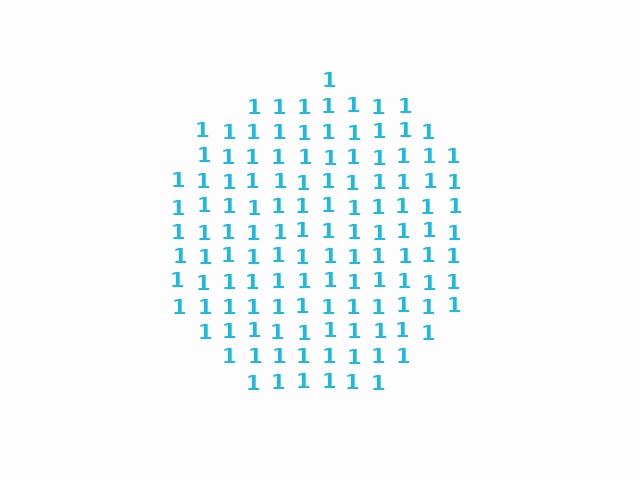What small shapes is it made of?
It is made of small digit 1's.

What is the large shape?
The large shape is a circle.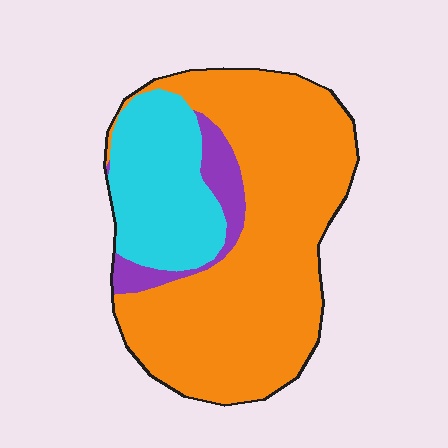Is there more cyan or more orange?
Orange.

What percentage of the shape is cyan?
Cyan covers 24% of the shape.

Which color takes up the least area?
Purple, at roughly 10%.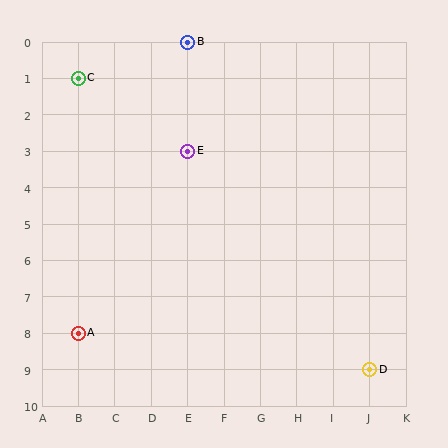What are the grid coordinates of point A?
Point A is at grid coordinates (B, 8).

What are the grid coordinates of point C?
Point C is at grid coordinates (B, 1).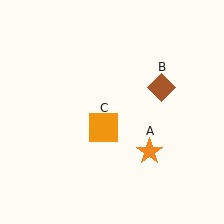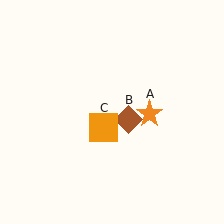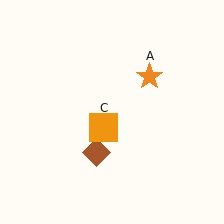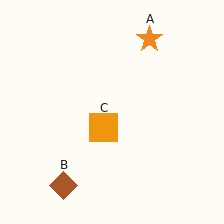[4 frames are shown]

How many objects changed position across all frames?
2 objects changed position: orange star (object A), brown diamond (object B).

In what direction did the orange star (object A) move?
The orange star (object A) moved up.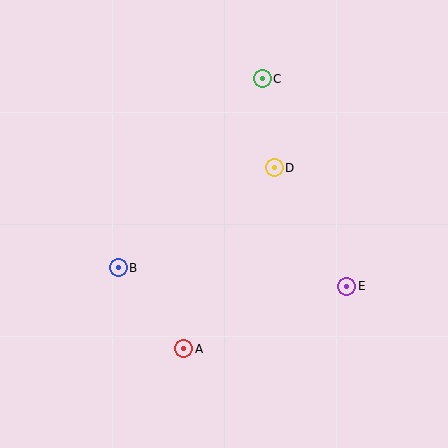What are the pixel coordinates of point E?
Point E is at (347, 286).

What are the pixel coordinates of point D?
Point D is at (274, 168).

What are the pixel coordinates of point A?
Point A is at (184, 349).